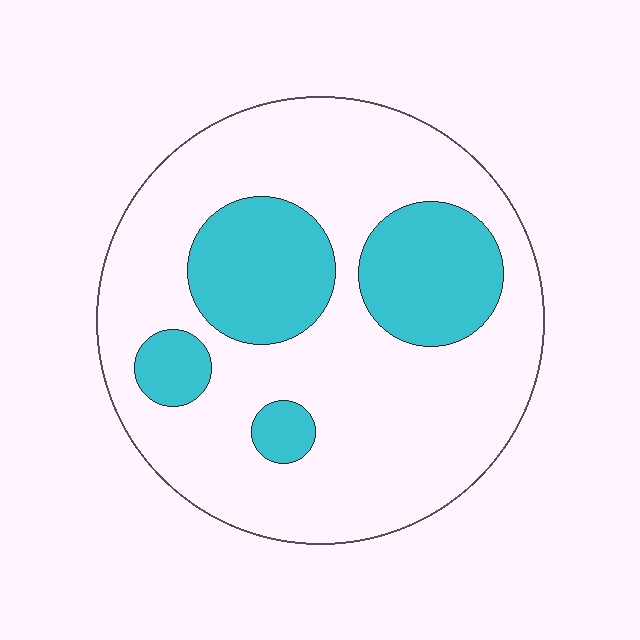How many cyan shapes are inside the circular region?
4.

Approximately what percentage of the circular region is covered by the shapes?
Approximately 25%.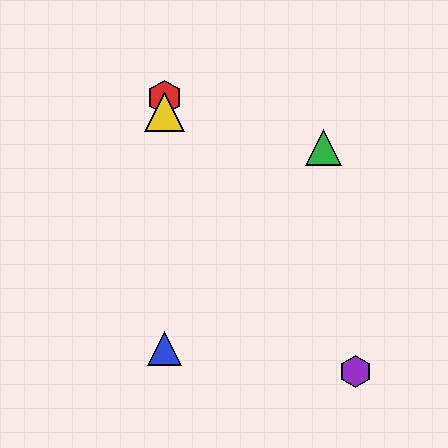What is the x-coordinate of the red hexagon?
The red hexagon is at x≈165.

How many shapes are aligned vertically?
3 shapes (the red hexagon, the blue triangle, the yellow triangle) are aligned vertically.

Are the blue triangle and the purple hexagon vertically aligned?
No, the blue triangle is at x≈165 and the purple hexagon is at x≈356.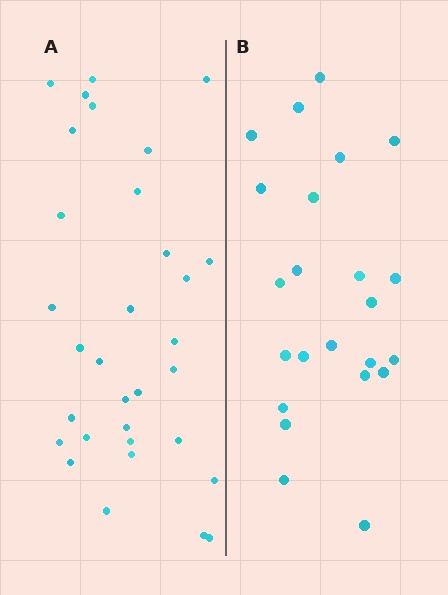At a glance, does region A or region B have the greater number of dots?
Region A (the left region) has more dots.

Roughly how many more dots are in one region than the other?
Region A has roughly 8 or so more dots than region B.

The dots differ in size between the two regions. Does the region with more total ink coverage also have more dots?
No. Region B has more total ink coverage because its dots are larger, but region A actually contains more individual dots. Total area can be misleading — the number of items is what matters here.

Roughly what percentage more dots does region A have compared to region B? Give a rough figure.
About 40% more.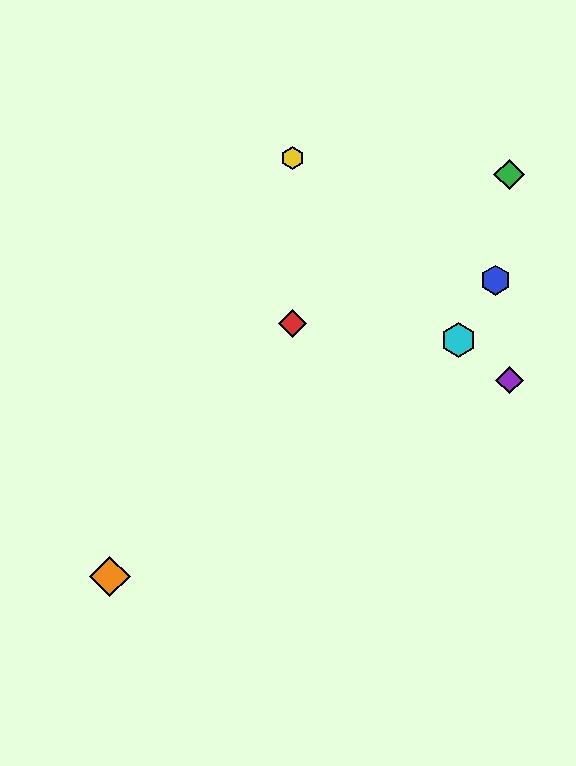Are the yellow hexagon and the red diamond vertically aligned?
Yes, both are at x≈292.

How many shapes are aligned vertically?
2 shapes (the red diamond, the yellow hexagon) are aligned vertically.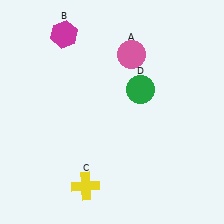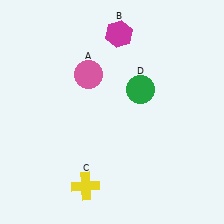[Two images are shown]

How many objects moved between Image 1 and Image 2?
2 objects moved between the two images.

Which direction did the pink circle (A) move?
The pink circle (A) moved left.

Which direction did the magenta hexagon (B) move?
The magenta hexagon (B) moved right.